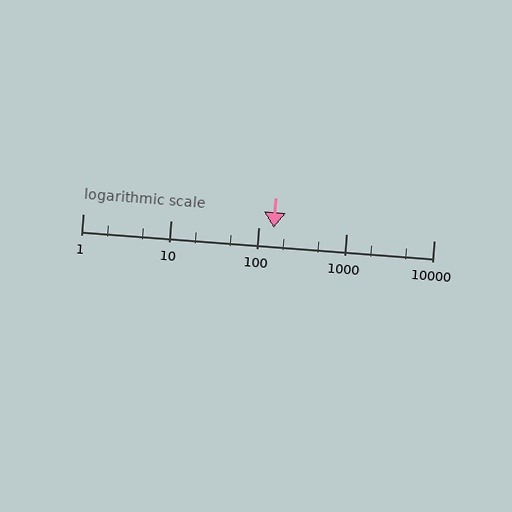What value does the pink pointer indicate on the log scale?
The pointer indicates approximately 150.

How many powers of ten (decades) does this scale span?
The scale spans 4 decades, from 1 to 10000.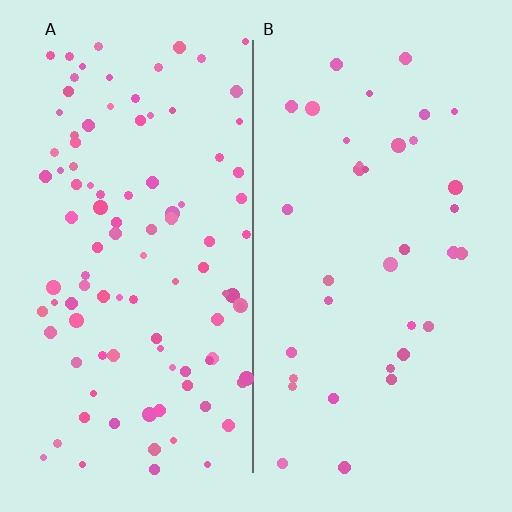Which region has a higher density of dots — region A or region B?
A (the left).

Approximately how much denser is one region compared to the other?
Approximately 2.8× — region A over region B.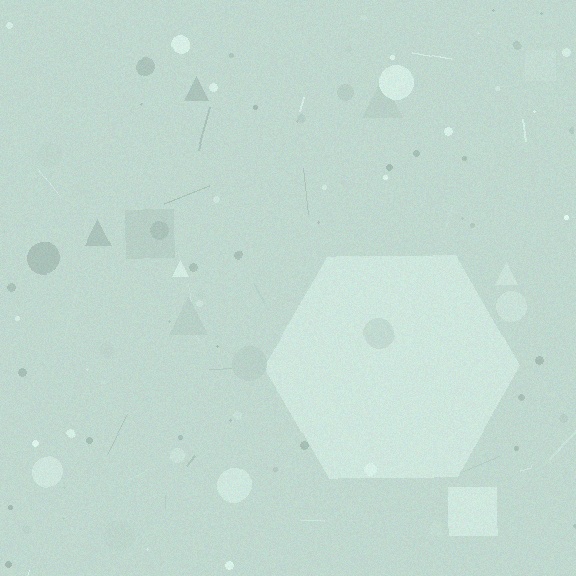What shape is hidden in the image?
A hexagon is hidden in the image.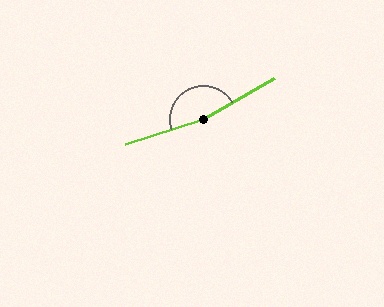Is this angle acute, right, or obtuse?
It is obtuse.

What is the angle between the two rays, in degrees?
Approximately 167 degrees.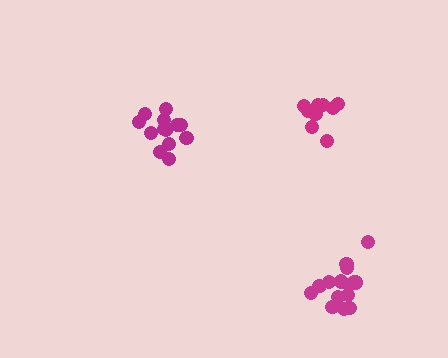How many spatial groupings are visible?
There are 3 spatial groupings.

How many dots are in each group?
Group 1: 14 dots, Group 2: 11 dots, Group 3: 16 dots (41 total).